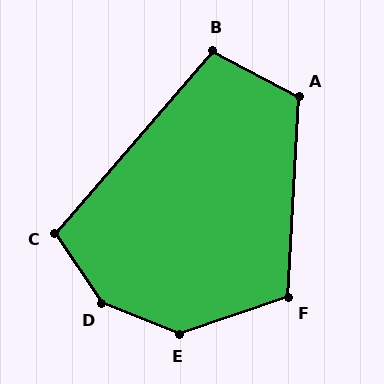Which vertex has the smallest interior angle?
B, at approximately 102 degrees.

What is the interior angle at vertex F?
Approximately 112 degrees (obtuse).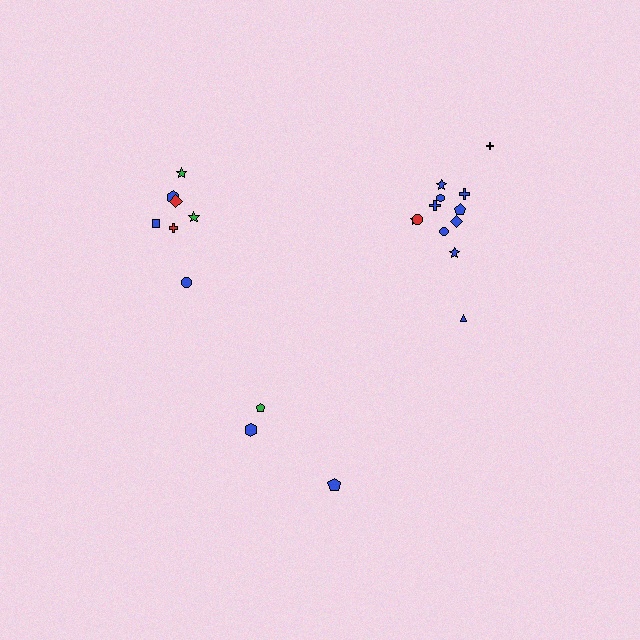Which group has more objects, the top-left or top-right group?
The top-right group.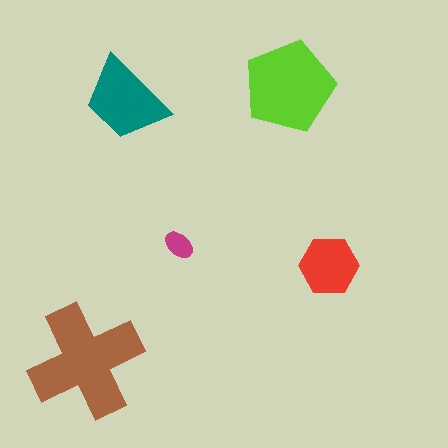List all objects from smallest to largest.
The magenta ellipse, the red hexagon, the teal trapezoid, the lime pentagon, the brown cross.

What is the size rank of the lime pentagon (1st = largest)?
2nd.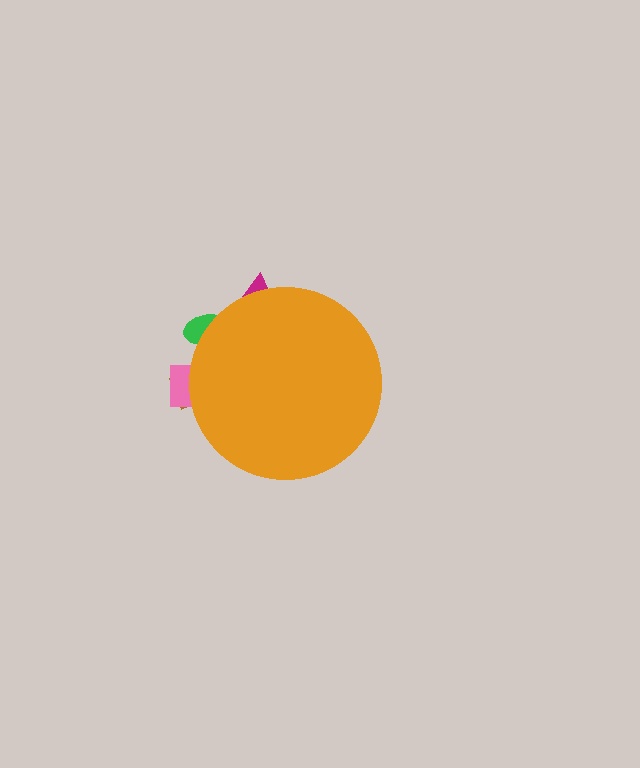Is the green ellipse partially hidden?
Yes, the green ellipse is partially hidden behind the orange circle.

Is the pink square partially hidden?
Yes, the pink square is partially hidden behind the orange circle.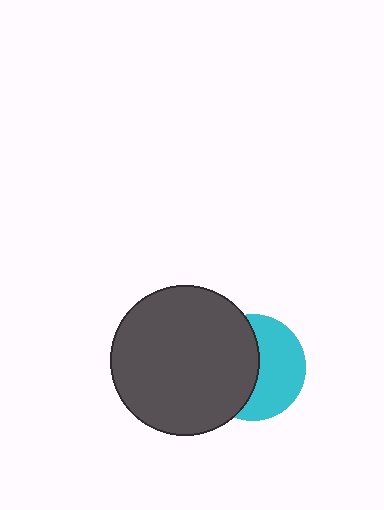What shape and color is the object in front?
The object in front is a dark gray circle.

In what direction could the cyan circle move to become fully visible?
The cyan circle could move right. That would shift it out from behind the dark gray circle entirely.